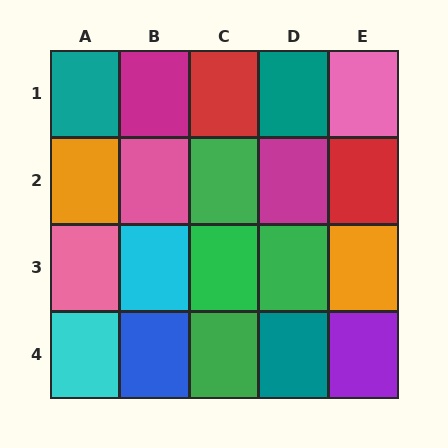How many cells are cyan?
2 cells are cyan.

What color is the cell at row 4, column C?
Green.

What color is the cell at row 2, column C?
Green.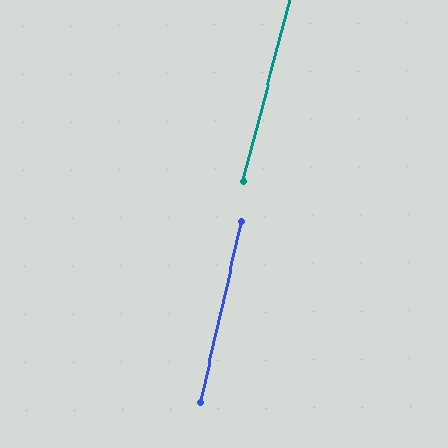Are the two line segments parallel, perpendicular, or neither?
Parallel — their directions differ by only 1.4°.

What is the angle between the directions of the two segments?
Approximately 1 degree.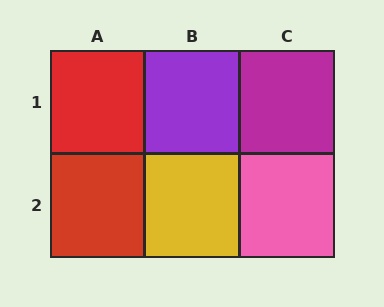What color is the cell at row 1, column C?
Magenta.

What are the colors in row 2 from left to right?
Red, yellow, pink.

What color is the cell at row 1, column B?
Purple.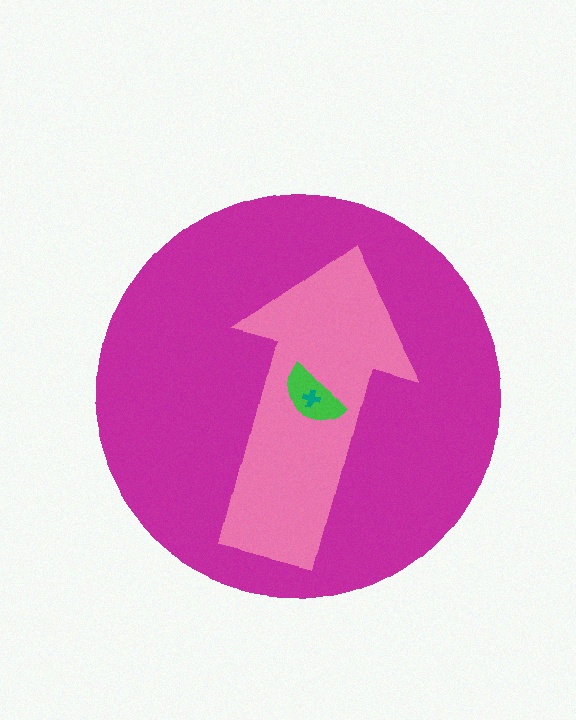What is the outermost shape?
The magenta circle.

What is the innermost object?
The teal cross.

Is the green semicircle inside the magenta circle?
Yes.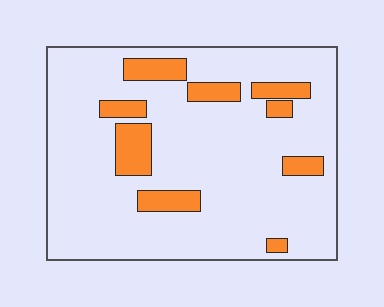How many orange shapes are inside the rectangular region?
9.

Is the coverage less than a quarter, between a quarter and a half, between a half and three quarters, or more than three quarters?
Less than a quarter.